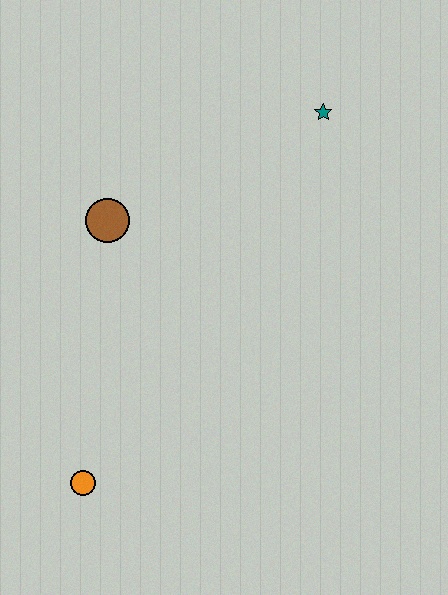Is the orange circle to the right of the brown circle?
No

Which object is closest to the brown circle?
The teal star is closest to the brown circle.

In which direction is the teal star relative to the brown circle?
The teal star is to the right of the brown circle.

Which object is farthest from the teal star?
The orange circle is farthest from the teal star.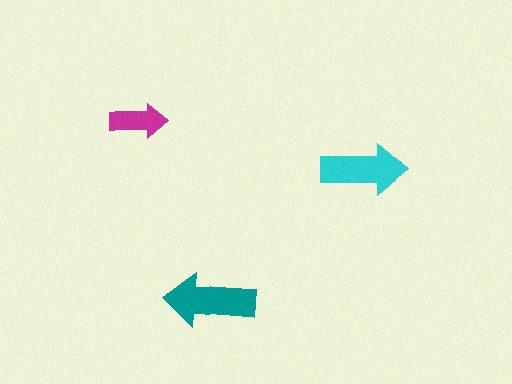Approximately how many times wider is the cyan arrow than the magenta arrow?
About 1.5 times wider.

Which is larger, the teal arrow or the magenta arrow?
The teal one.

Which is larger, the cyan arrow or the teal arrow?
The teal one.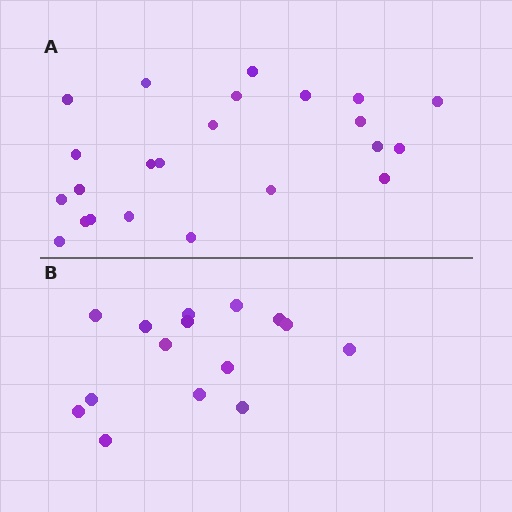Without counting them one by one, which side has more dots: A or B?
Region A (the top region) has more dots.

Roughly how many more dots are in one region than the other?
Region A has roughly 8 or so more dots than region B.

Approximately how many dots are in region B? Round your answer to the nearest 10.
About 20 dots. (The exact count is 15, which rounds to 20.)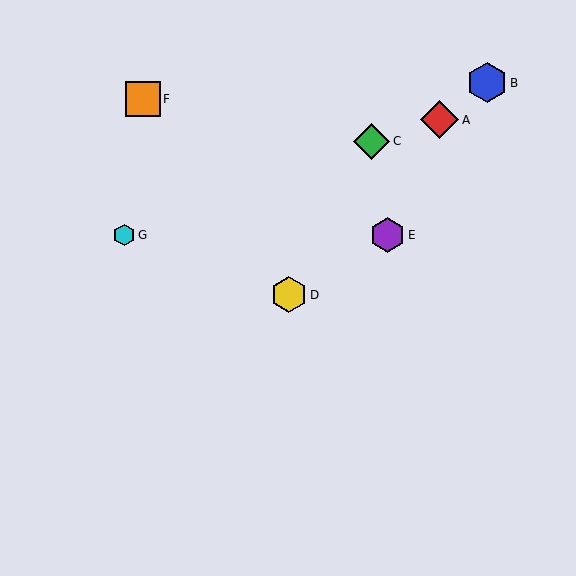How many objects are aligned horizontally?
2 objects (E, G) are aligned horizontally.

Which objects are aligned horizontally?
Objects E, G are aligned horizontally.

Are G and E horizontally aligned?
Yes, both are at y≈235.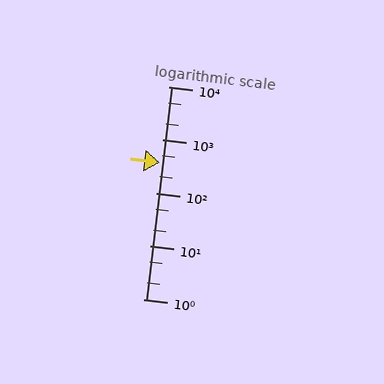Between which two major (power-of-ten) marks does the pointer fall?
The pointer is between 100 and 1000.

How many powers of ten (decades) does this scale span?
The scale spans 4 decades, from 1 to 10000.